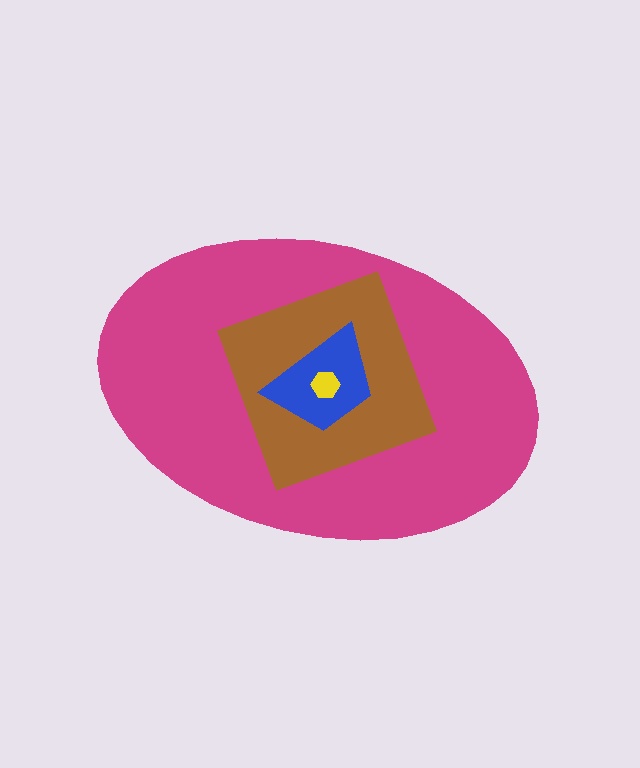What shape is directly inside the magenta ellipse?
The brown square.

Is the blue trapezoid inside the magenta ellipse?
Yes.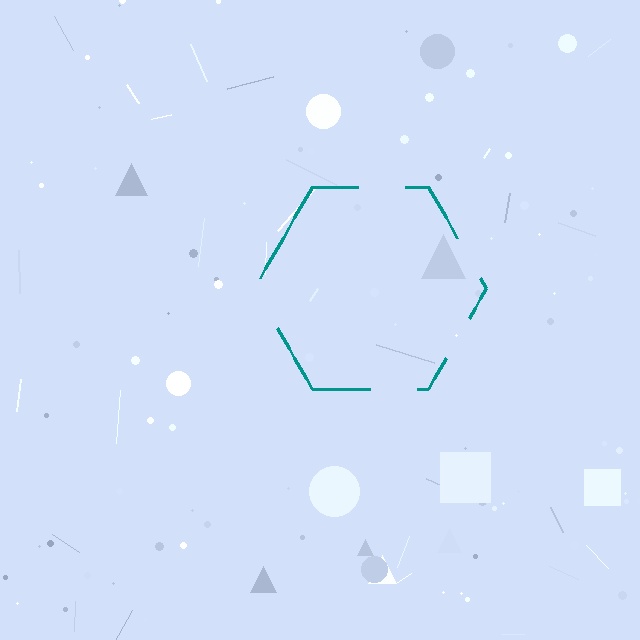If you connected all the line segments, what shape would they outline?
They would outline a hexagon.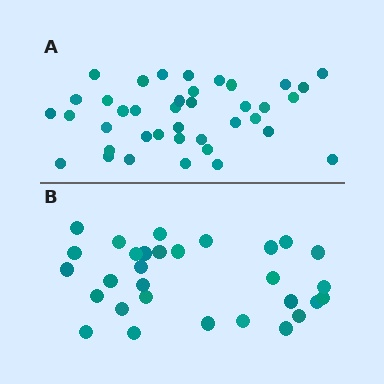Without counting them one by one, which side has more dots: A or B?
Region A (the top region) has more dots.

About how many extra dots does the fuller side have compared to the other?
Region A has roughly 8 or so more dots than region B.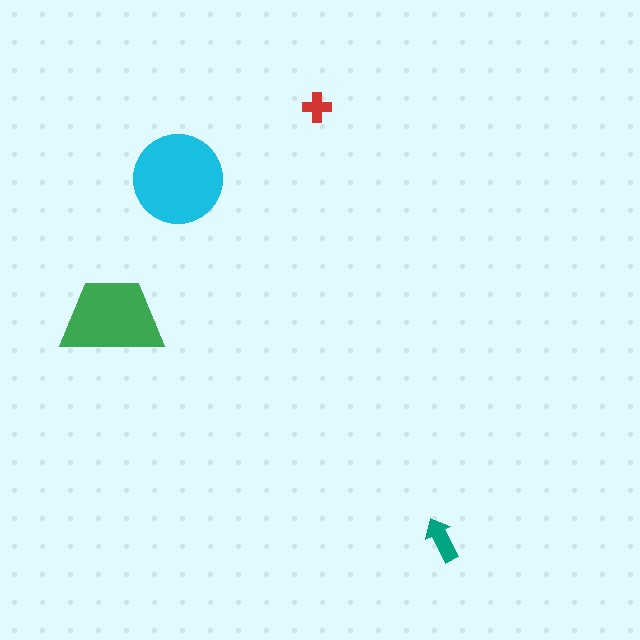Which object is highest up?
The red cross is topmost.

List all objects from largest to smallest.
The cyan circle, the green trapezoid, the teal arrow, the red cross.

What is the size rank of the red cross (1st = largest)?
4th.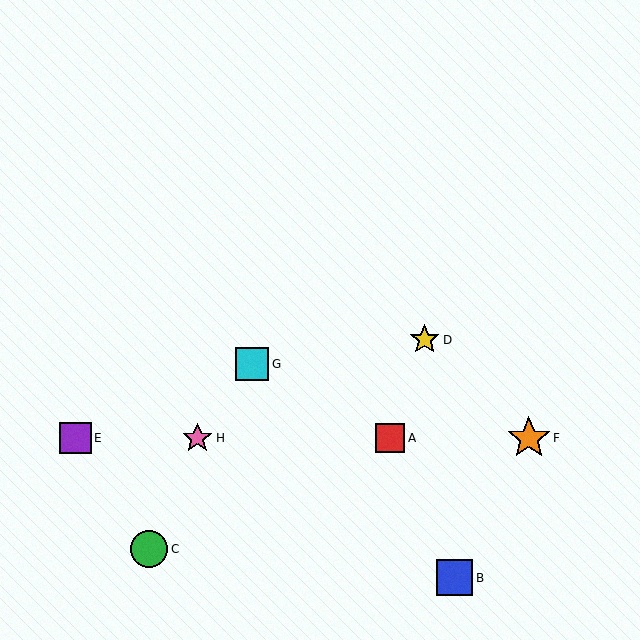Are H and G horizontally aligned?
No, H is at y≈438 and G is at y≈364.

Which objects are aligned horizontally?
Objects A, E, F, H are aligned horizontally.